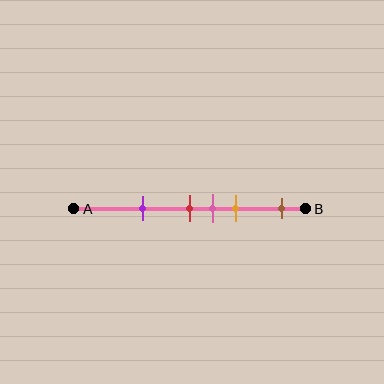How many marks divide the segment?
There are 5 marks dividing the segment.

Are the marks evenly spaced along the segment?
No, the marks are not evenly spaced.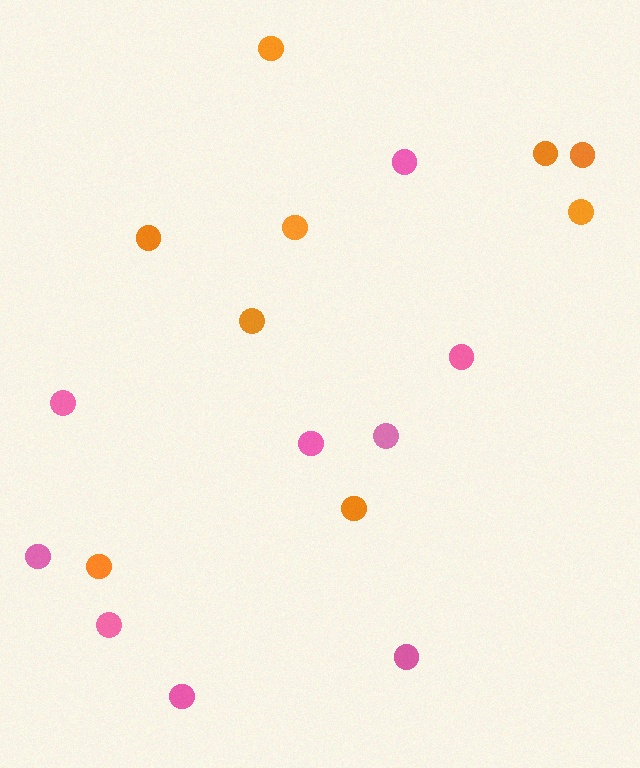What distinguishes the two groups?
There are 2 groups: one group of pink circles (9) and one group of orange circles (9).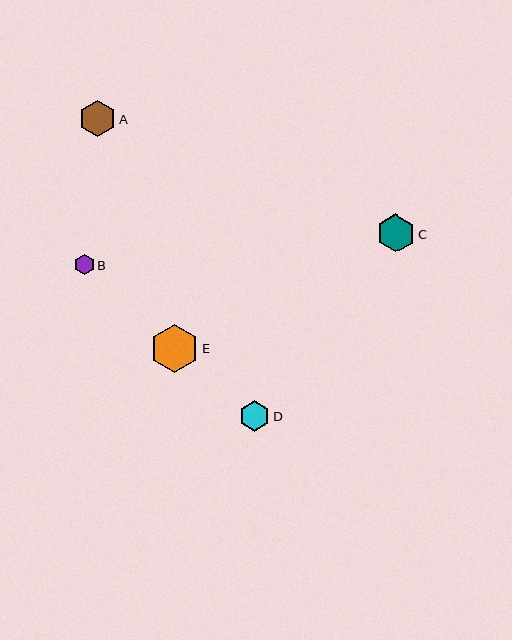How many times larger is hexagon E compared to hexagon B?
Hexagon E is approximately 2.4 times the size of hexagon B.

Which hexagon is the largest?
Hexagon E is the largest with a size of approximately 48 pixels.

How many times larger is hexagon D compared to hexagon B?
Hexagon D is approximately 1.5 times the size of hexagon B.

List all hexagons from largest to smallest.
From largest to smallest: E, C, A, D, B.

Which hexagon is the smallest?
Hexagon B is the smallest with a size of approximately 20 pixels.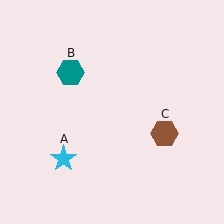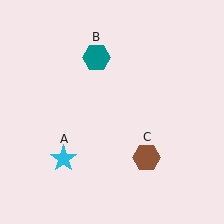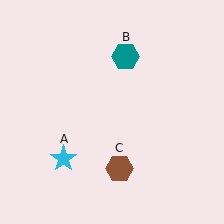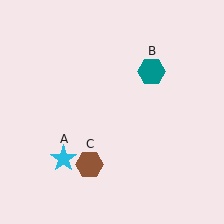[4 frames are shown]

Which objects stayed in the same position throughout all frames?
Cyan star (object A) remained stationary.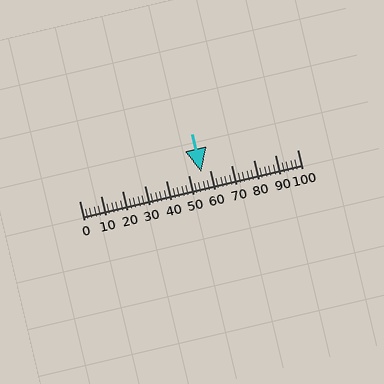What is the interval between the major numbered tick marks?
The major tick marks are spaced 10 units apart.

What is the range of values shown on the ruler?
The ruler shows values from 0 to 100.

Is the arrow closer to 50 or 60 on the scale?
The arrow is closer to 60.